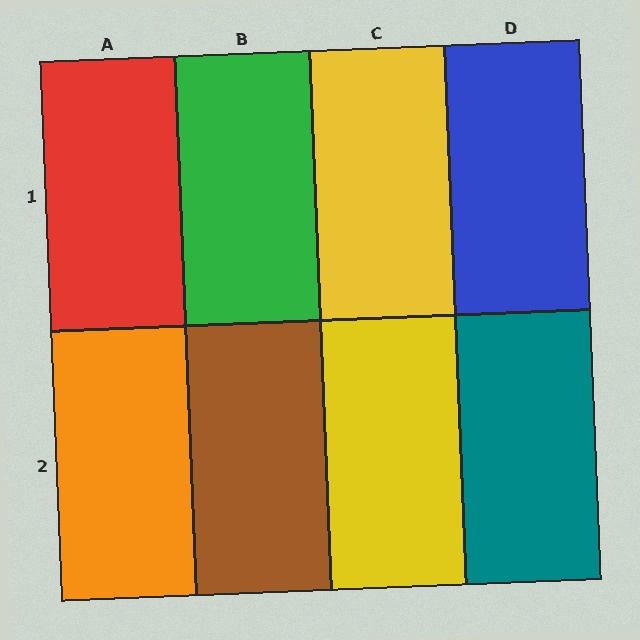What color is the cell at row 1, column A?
Red.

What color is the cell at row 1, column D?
Blue.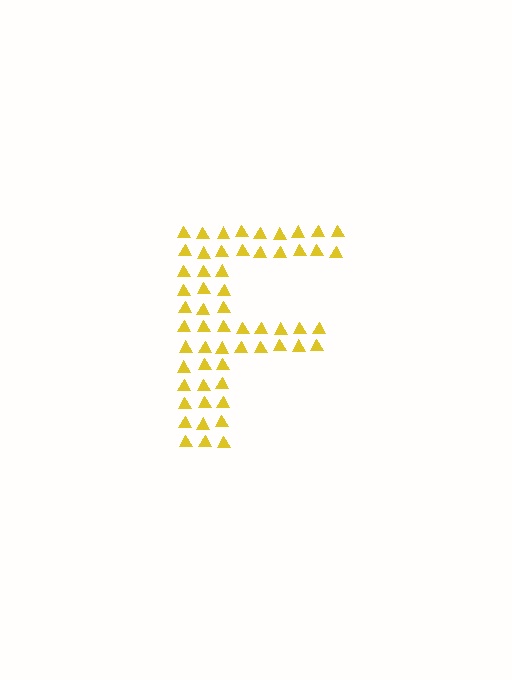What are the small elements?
The small elements are triangles.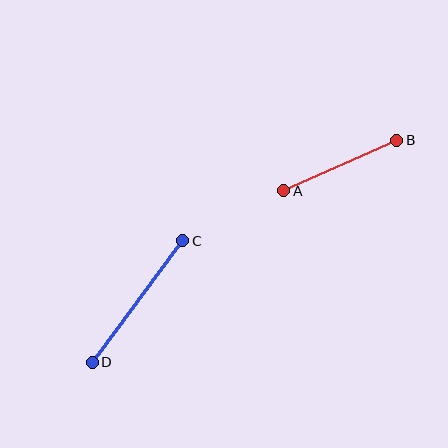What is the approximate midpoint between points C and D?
The midpoint is at approximately (137, 302) pixels.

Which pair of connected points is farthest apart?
Points C and D are farthest apart.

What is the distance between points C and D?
The distance is approximately 151 pixels.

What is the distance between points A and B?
The distance is approximately 124 pixels.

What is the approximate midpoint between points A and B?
The midpoint is at approximately (340, 166) pixels.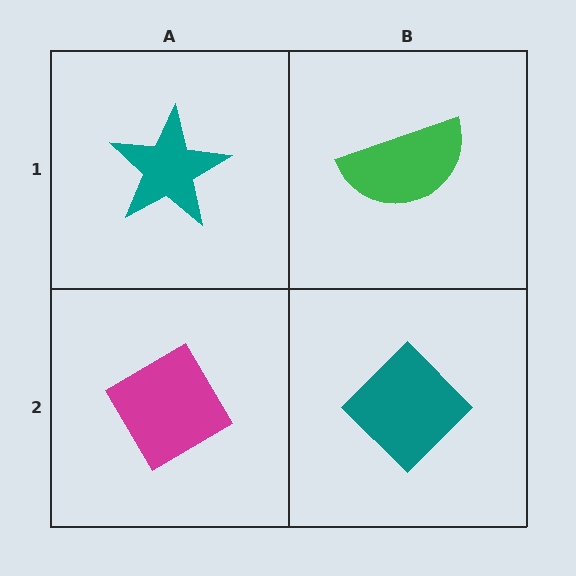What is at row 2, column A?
A magenta diamond.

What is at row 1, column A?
A teal star.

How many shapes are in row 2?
2 shapes.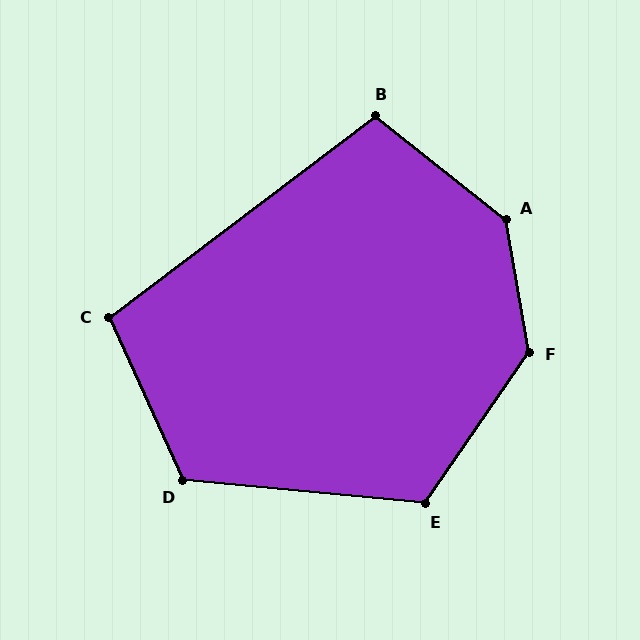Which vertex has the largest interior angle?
A, at approximately 138 degrees.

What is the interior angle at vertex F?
Approximately 136 degrees (obtuse).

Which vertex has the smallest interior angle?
C, at approximately 103 degrees.